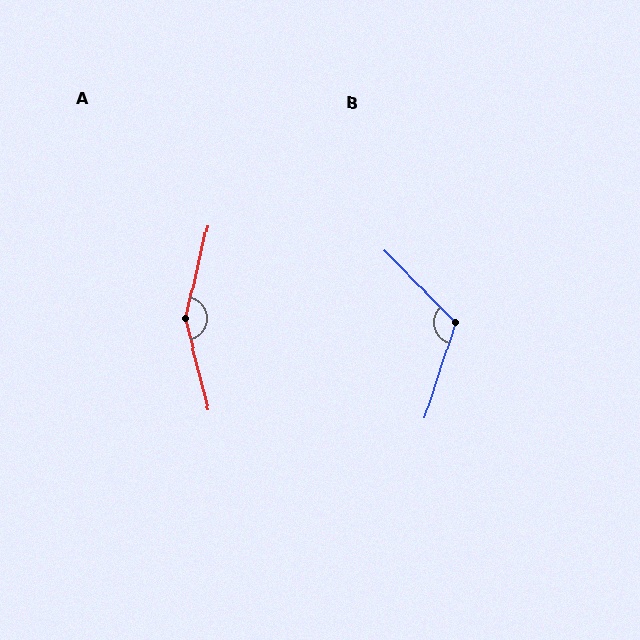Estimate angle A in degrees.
Approximately 152 degrees.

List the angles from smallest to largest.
B (118°), A (152°).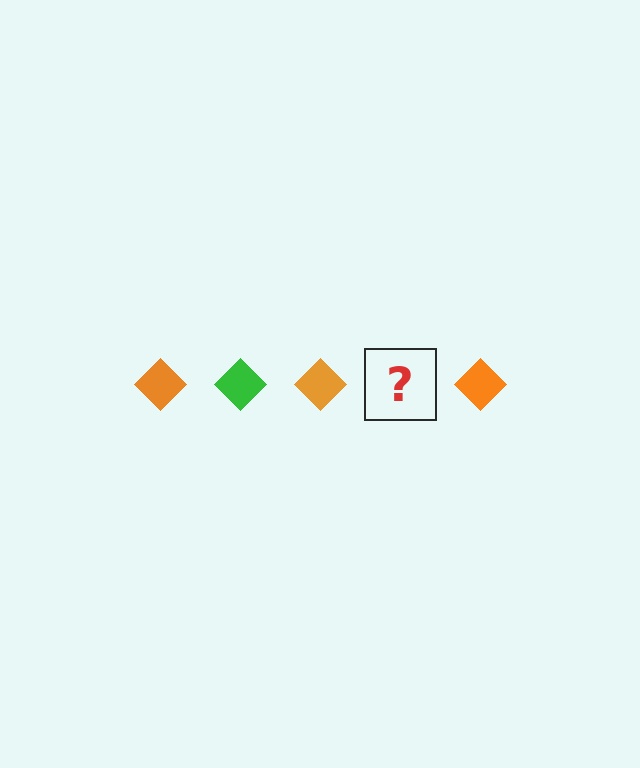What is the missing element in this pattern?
The missing element is a green diamond.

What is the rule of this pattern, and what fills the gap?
The rule is that the pattern cycles through orange, green diamonds. The gap should be filled with a green diamond.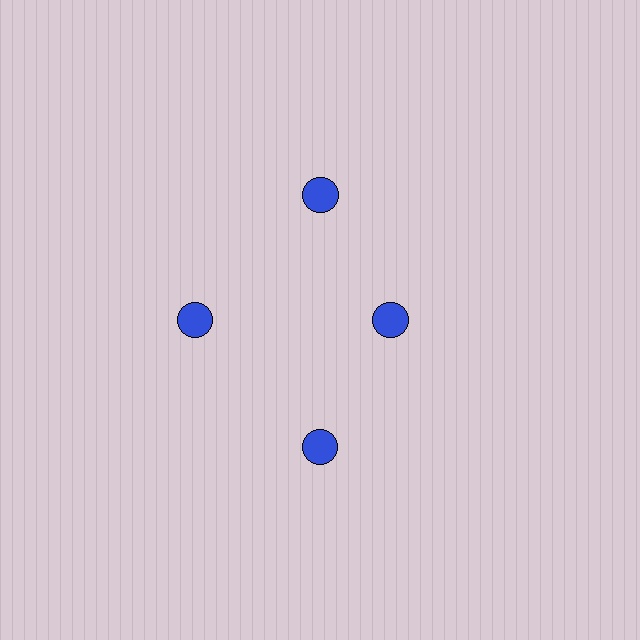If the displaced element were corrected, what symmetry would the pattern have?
It would have 4-fold rotational symmetry — the pattern would map onto itself every 90 degrees.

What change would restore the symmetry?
The symmetry would be restored by moving it outward, back onto the ring so that all 4 circles sit at equal angles and equal distance from the center.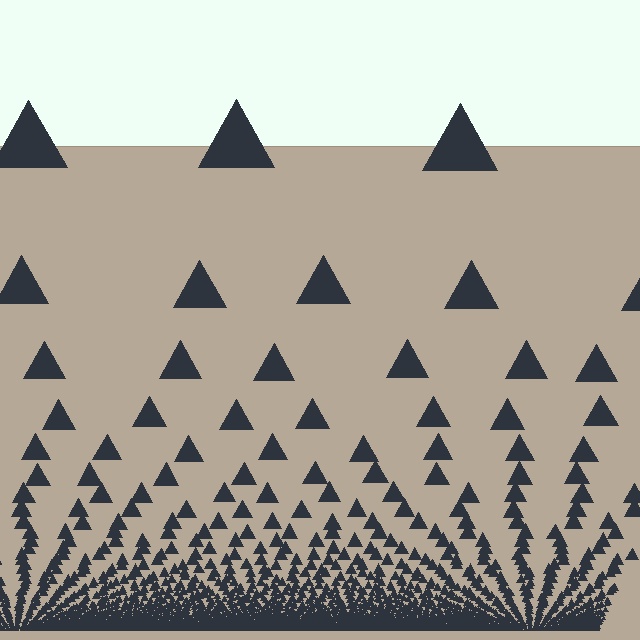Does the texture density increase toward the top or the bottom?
Density increases toward the bottom.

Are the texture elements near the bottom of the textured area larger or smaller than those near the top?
Smaller. The gradient is inverted — elements near the bottom are smaller and denser.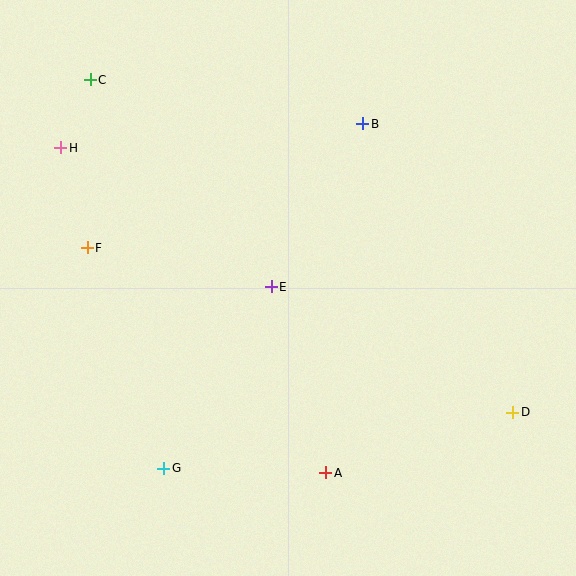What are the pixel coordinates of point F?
Point F is at (87, 248).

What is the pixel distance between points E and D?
The distance between E and D is 272 pixels.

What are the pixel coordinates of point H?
Point H is at (61, 148).